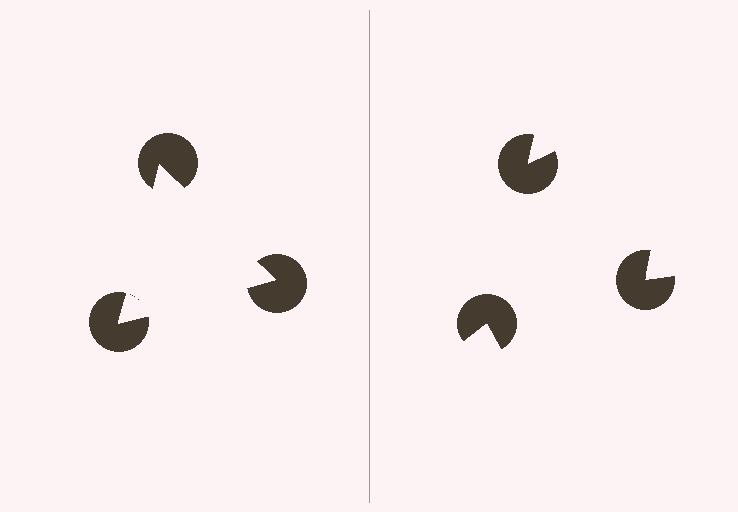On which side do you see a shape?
An illusory triangle appears on the left side. On the right side the wedge cuts are rotated, so no coherent shape forms.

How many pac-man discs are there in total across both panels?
6 — 3 on each side.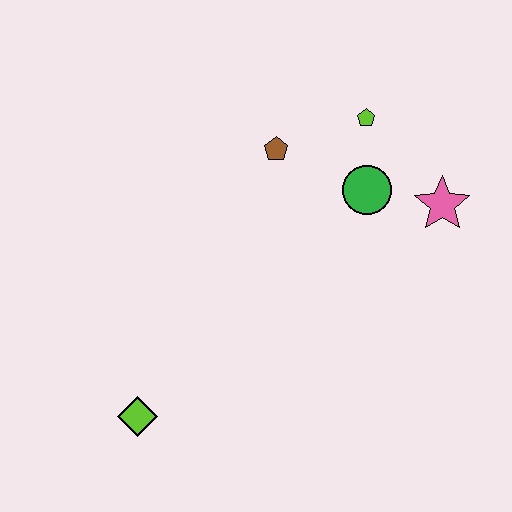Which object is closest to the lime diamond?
The brown pentagon is closest to the lime diamond.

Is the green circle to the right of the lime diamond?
Yes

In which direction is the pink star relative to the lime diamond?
The pink star is to the right of the lime diamond.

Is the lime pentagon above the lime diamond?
Yes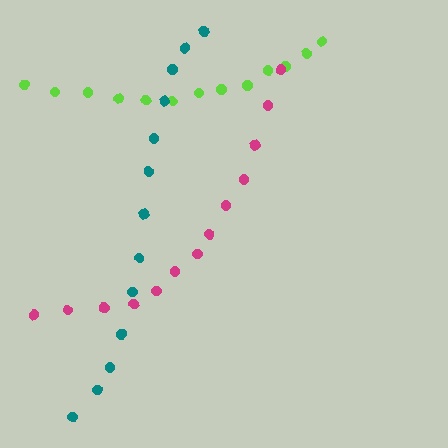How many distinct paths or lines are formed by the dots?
There are 3 distinct paths.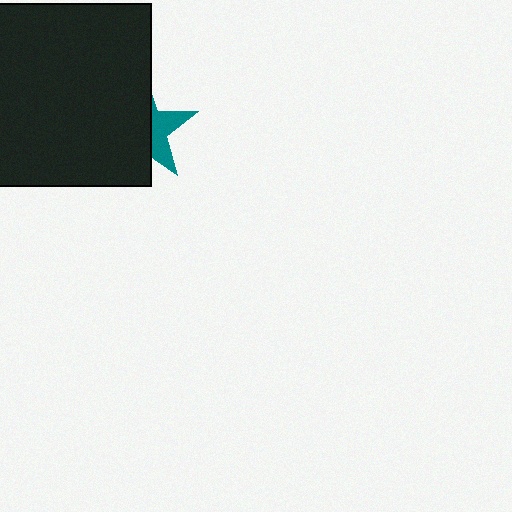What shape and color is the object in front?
The object in front is a black square.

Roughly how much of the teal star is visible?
A small part of it is visible (roughly 37%).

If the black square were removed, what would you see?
You would see the complete teal star.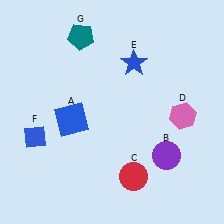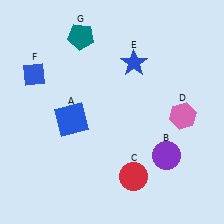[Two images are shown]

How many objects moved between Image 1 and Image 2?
1 object moved between the two images.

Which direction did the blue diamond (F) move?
The blue diamond (F) moved up.